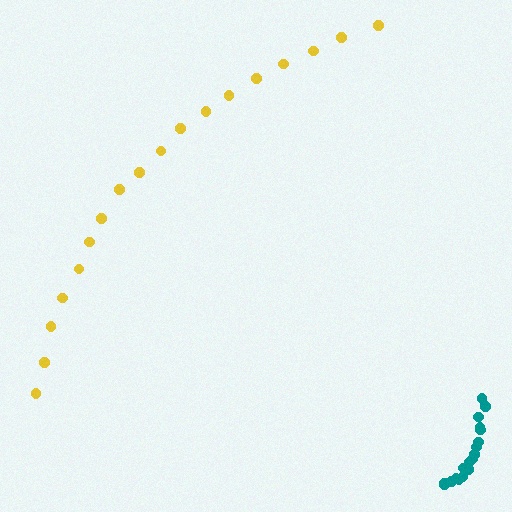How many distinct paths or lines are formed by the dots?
There are 2 distinct paths.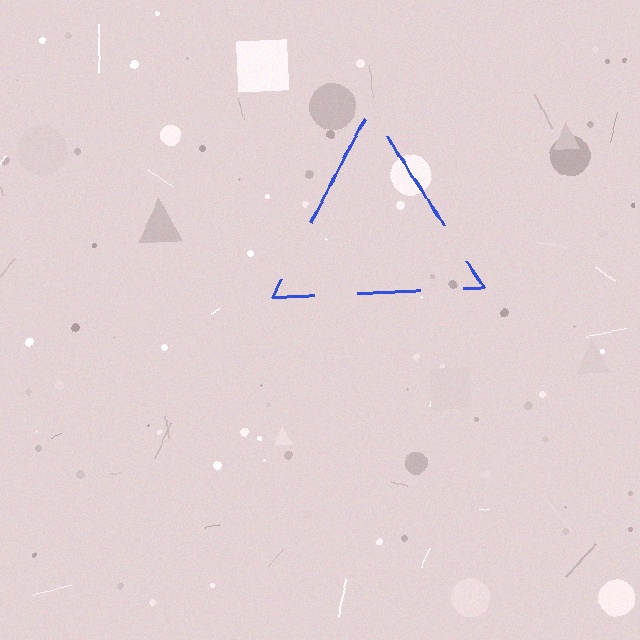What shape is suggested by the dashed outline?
The dashed outline suggests a triangle.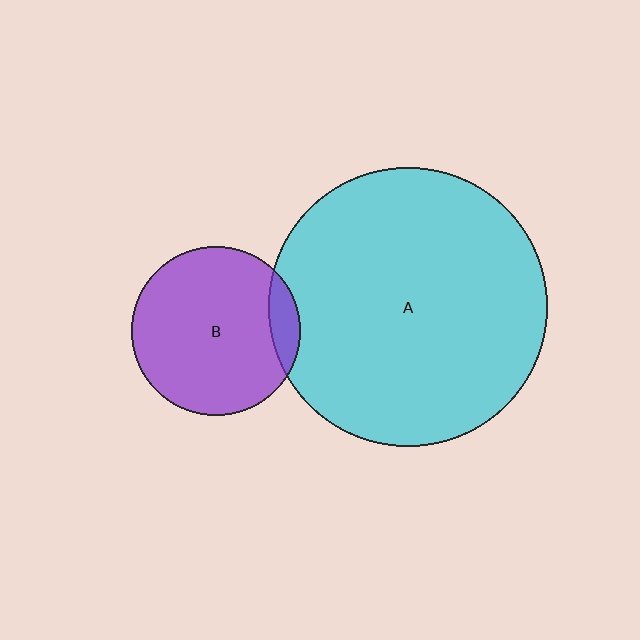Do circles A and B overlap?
Yes.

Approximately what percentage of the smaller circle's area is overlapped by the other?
Approximately 10%.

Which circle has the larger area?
Circle A (cyan).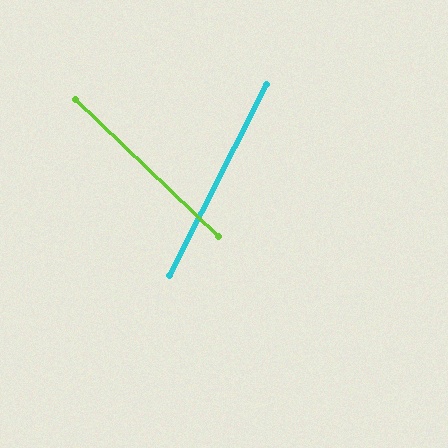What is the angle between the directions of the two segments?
Approximately 73 degrees.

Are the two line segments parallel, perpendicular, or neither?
Neither parallel nor perpendicular — they differ by about 73°.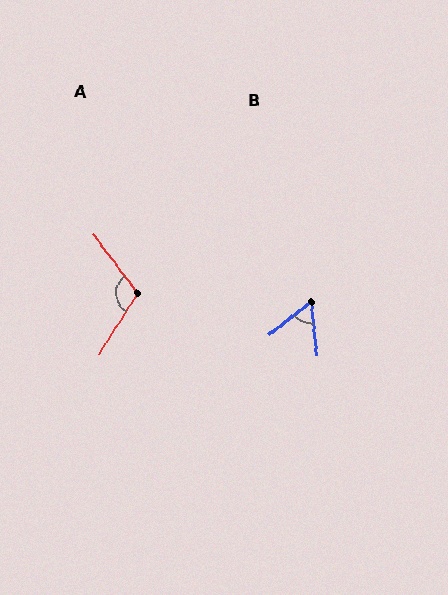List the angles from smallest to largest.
B (59°), A (111°).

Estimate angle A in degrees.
Approximately 111 degrees.